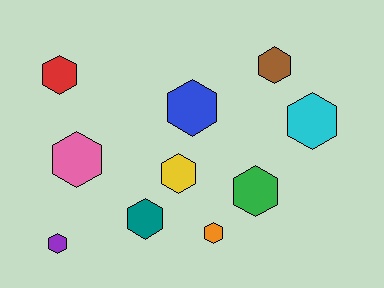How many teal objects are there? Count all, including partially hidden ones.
There is 1 teal object.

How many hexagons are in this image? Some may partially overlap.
There are 10 hexagons.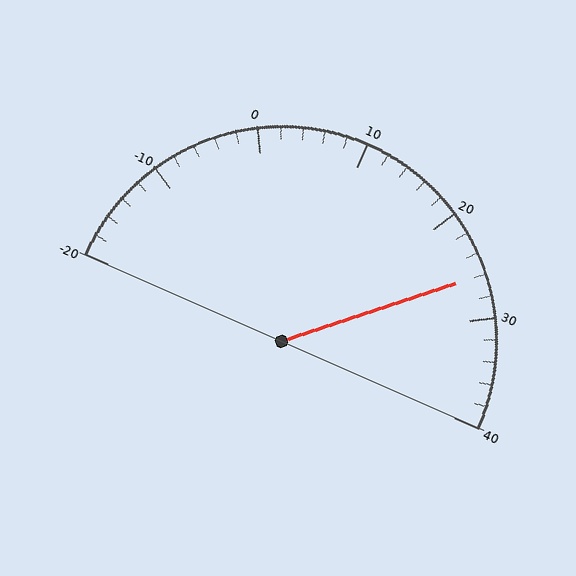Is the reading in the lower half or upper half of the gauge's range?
The reading is in the upper half of the range (-20 to 40).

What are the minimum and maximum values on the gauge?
The gauge ranges from -20 to 40.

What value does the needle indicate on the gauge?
The needle indicates approximately 26.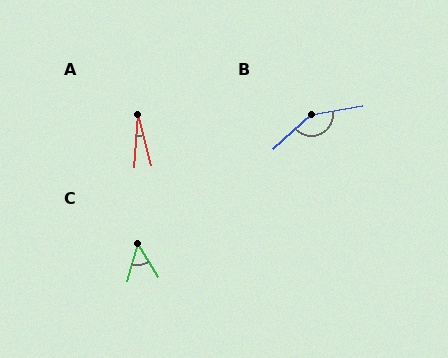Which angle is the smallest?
A, at approximately 18 degrees.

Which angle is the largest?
B, at approximately 148 degrees.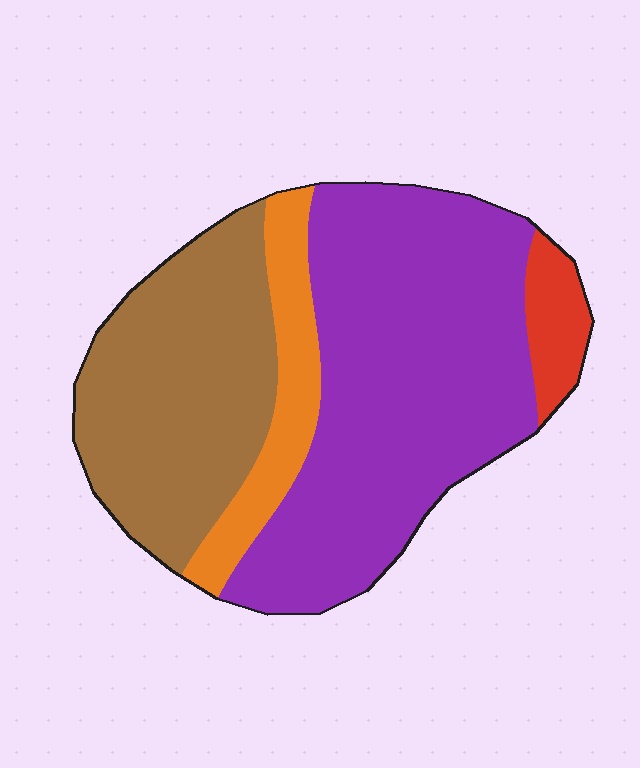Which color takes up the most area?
Purple, at roughly 50%.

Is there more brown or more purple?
Purple.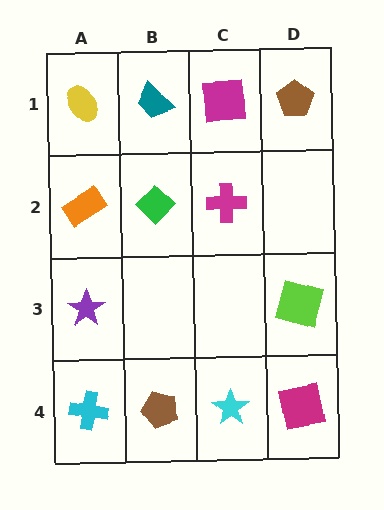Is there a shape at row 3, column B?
No, that cell is empty.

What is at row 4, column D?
A magenta square.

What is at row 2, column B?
A green diamond.